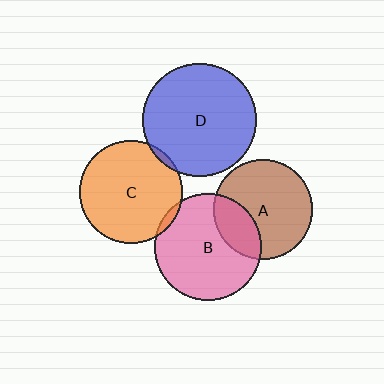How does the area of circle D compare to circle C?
Approximately 1.2 times.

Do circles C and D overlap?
Yes.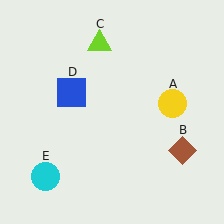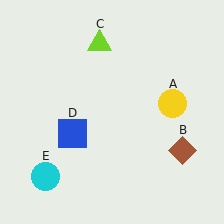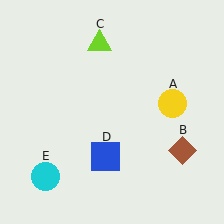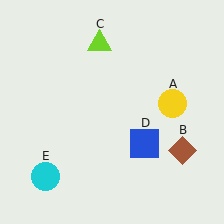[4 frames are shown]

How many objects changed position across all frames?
1 object changed position: blue square (object D).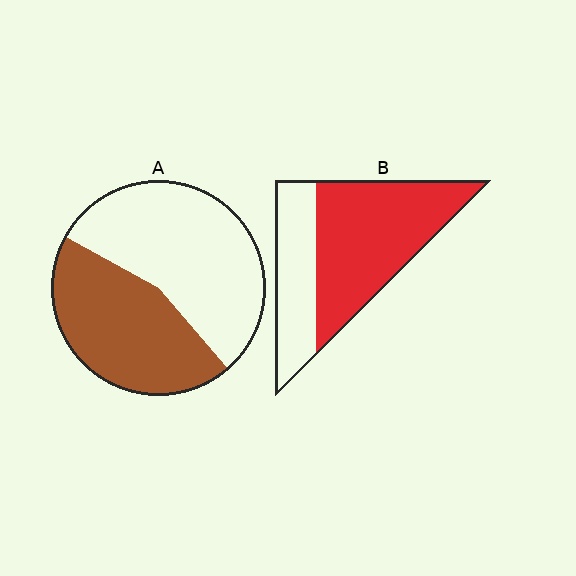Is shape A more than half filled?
No.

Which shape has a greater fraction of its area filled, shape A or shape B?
Shape B.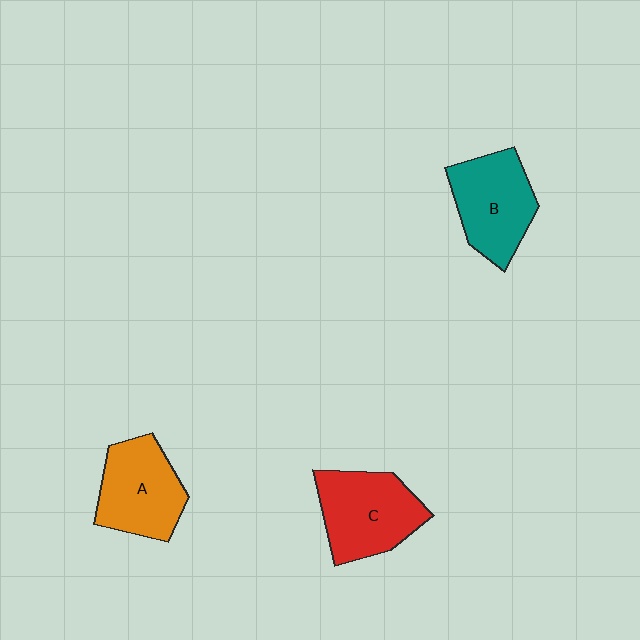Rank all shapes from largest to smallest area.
From largest to smallest: C (red), B (teal), A (orange).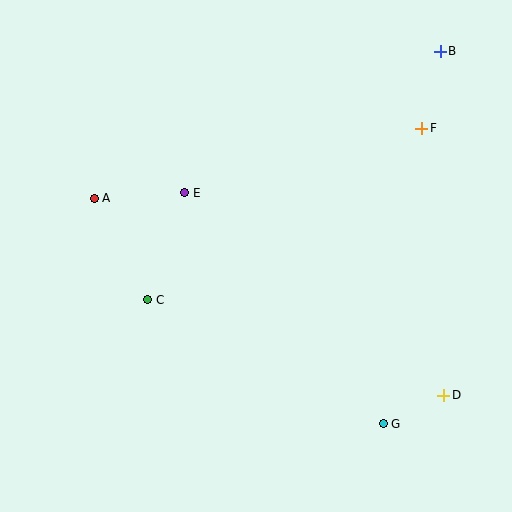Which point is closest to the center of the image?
Point E at (185, 193) is closest to the center.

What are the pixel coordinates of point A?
Point A is at (94, 198).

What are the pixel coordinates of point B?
Point B is at (440, 51).